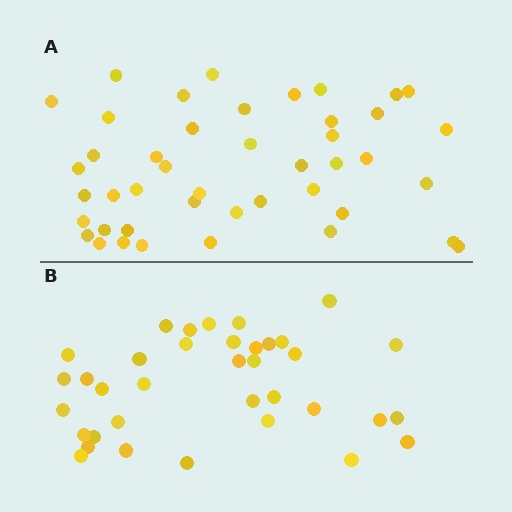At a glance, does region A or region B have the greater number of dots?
Region A (the top region) has more dots.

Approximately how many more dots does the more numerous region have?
Region A has roughly 8 or so more dots than region B.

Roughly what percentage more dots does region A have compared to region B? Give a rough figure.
About 20% more.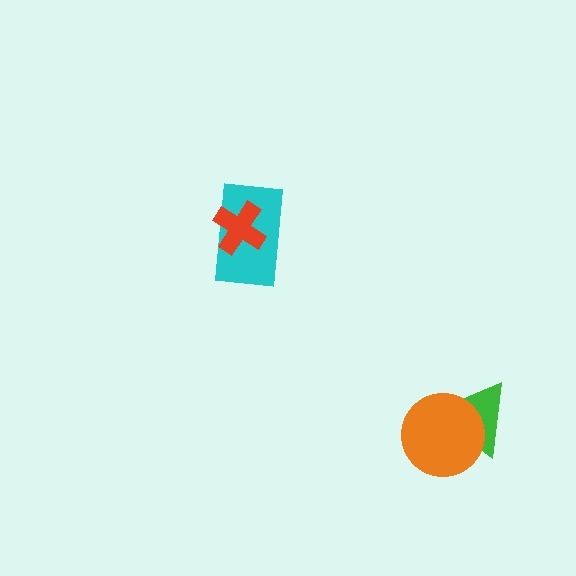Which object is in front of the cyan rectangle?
The red cross is in front of the cyan rectangle.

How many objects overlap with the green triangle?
1 object overlaps with the green triangle.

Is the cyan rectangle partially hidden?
Yes, it is partially covered by another shape.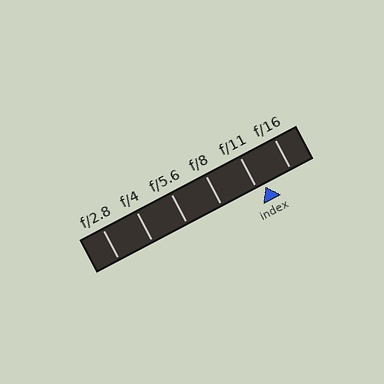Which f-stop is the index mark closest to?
The index mark is closest to f/11.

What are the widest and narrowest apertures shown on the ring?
The widest aperture shown is f/2.8 and the narrowest is f/16.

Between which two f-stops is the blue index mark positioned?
The index mark is between f/11 and f/16.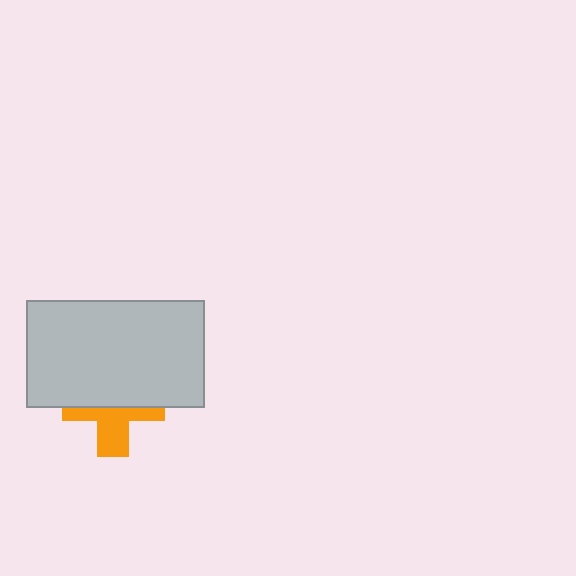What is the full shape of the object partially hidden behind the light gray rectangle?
The partially hidden object is an orange cross.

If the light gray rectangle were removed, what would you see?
You would see the complete orange cross.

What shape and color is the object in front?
The object in front is a light gray rectangle.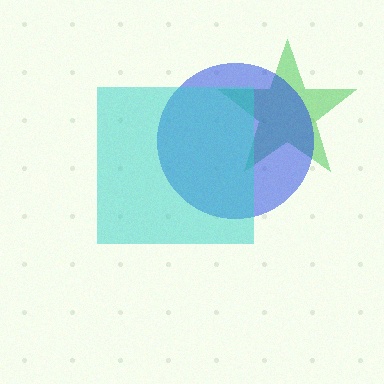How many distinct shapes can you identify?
There are 3 distinct shapes: a green star, a blue circle, a cyan square.